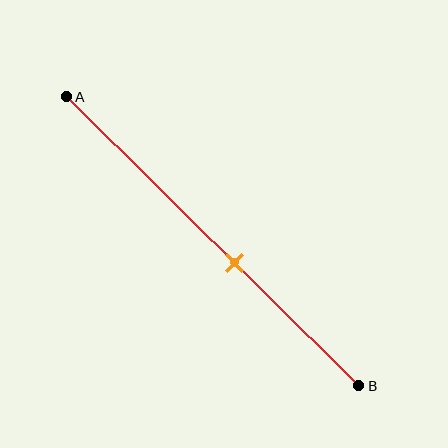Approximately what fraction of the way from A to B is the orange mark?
The orange mark is approximately 60% of the way from A to B.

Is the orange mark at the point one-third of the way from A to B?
No, the mark is at about 60% from A, not at the 33% one-third point.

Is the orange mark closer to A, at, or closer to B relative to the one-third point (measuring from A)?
The orange mark is closer to point B than the one-third point of segment AB.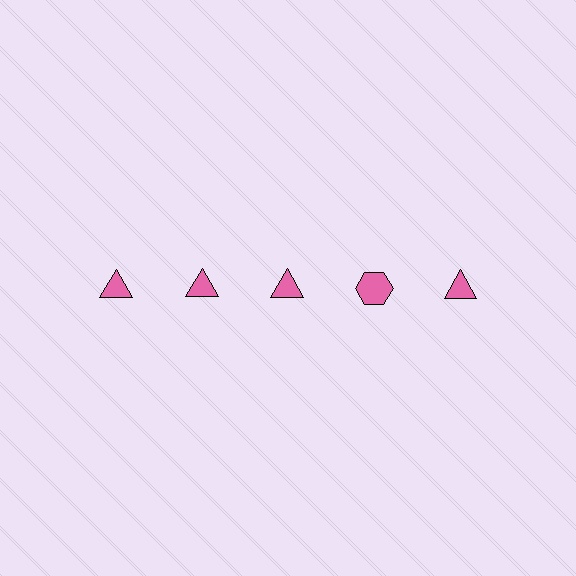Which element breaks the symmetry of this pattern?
The pink hexagon in the top row, second from right column breaks the symmetry. All other shapes are pink triangles.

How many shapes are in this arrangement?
There are 5 shapes arranged in a grid pattern.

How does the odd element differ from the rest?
It has a different shape: hexagon instead of triangle.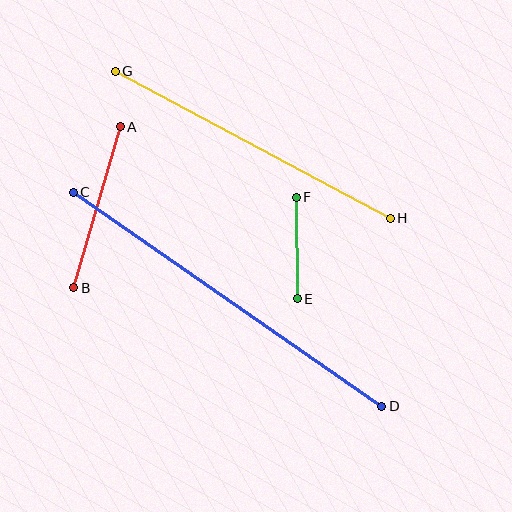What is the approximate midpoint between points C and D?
The midpoint is at approximately (227, 299) pixels.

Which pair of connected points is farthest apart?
Points C and D are farthest apart.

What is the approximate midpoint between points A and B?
The midpoint is at approximately (97, 207) pixels.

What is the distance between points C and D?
The distance is approximately 375 pixels.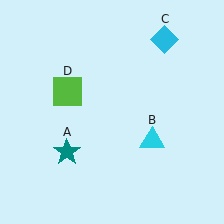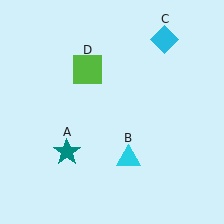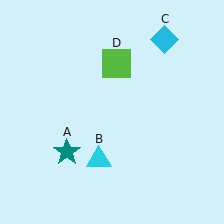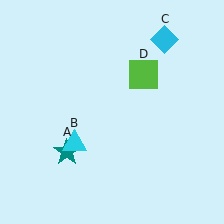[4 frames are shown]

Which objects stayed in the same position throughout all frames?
Teal star (object A) and cyan diamond (object C) remained stationary.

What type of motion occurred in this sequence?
The cyan triangle (object B), lime square (object D) rotated clockwise around the center of the scene.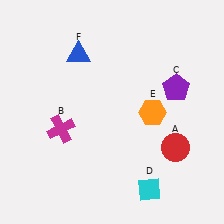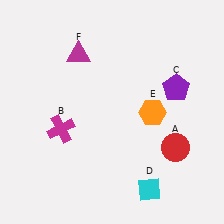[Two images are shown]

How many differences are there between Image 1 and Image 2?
There is 1 difference between the two images.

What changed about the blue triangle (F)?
In Image 1, F is blue. In Image 2, it changed to magenta.